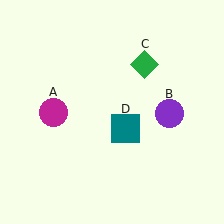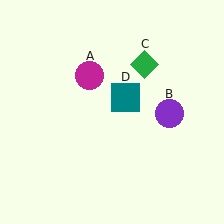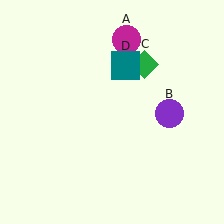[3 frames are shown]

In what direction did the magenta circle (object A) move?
The magenta circle (object A) moved up and to the right.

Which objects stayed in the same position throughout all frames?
Purple circle (object B) and green diamond (object C) remained stationary.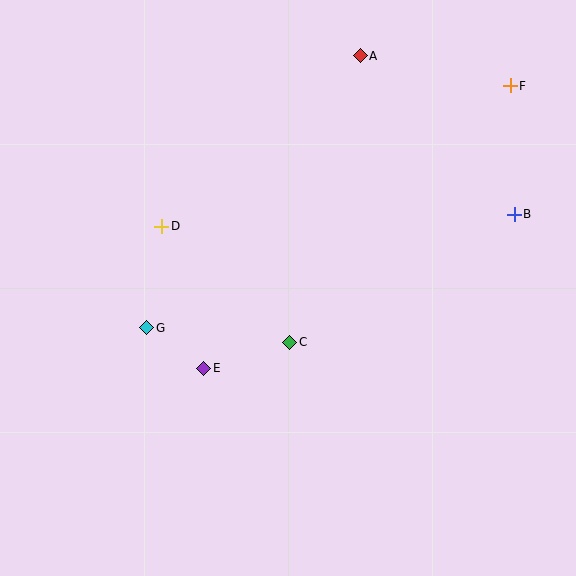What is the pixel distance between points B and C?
The distance between B and C is 259 pixels.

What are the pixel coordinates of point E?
Point E is at (204, 368).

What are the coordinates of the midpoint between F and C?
The midpoint between F and C is at (400, 214).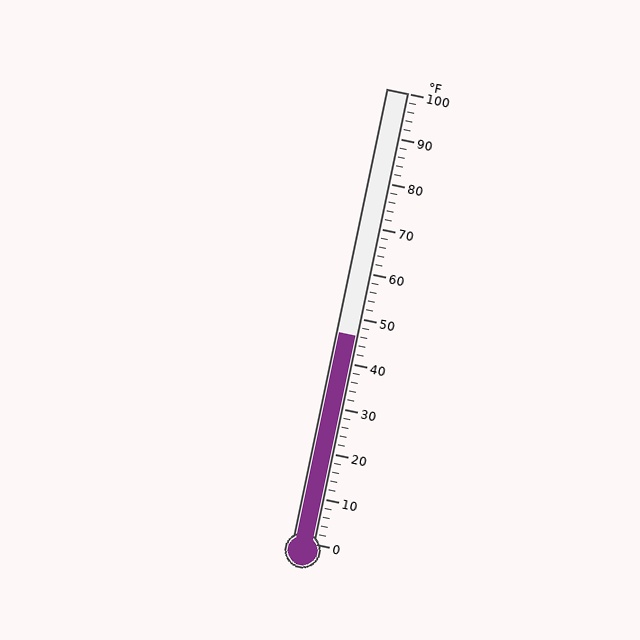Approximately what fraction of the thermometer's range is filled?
The thermometer is filled to approximately 45% of its range.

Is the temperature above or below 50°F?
The temperature is below 50°F.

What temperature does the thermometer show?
The thermometer shows approximately 46°F.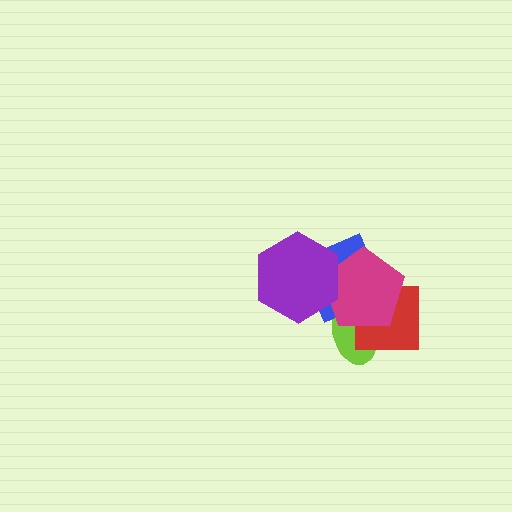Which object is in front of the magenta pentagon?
The purple hexagon is in front of the magenta pentagon.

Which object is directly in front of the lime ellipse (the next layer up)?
The blue diamond is directly in front of the lime ellipse.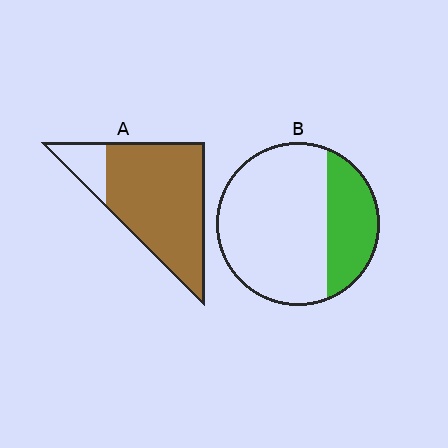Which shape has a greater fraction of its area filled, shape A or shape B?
Shape A.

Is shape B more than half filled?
No.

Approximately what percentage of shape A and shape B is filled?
A is approximately 85% and B is approximately 30%.